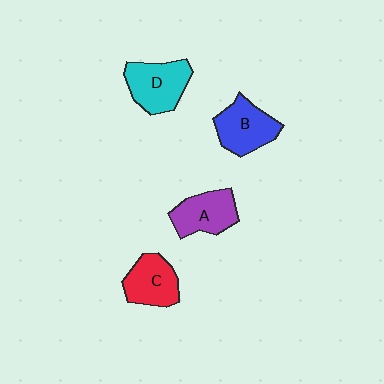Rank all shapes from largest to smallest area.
From largest to smallest: D (cyan), B (blue), A (purple), C (red).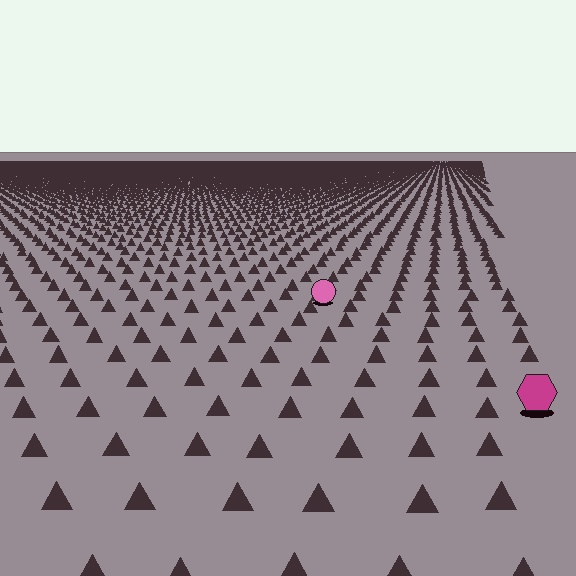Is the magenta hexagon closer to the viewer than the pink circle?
Yes. The magenta hexagon is closer — you can tell from the texture gradient: the ground texture is coarser near it.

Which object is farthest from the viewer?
The pink circle is farthest from the viewer. It appears smaller and the ground texture around it is denser.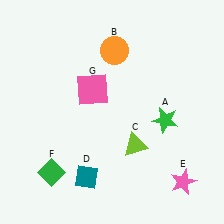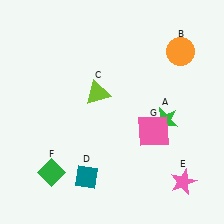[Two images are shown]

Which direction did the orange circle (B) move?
The orange circle (B) moved right.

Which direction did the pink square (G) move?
The pink square (G) moved right.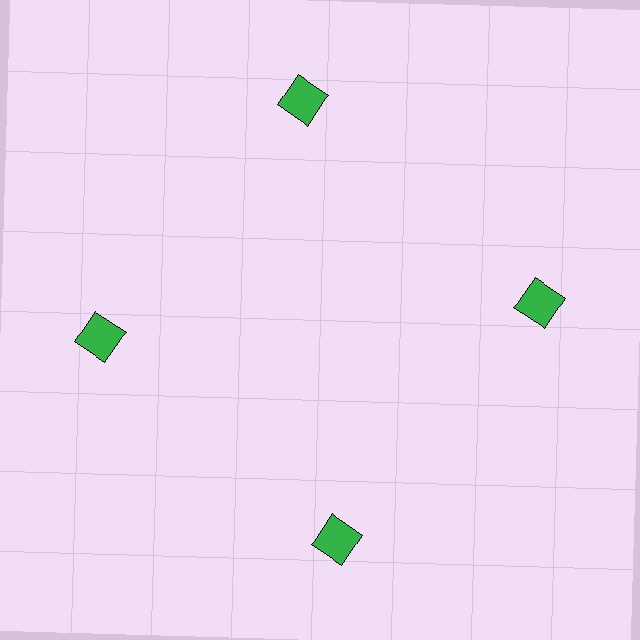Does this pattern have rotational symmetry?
Yes, this pattern has 4-fold rotational symmetry. It looks the same after rotating 90 degrees around the center.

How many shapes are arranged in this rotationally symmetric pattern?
There are 4 shapes, arranged in 4 groups of 1.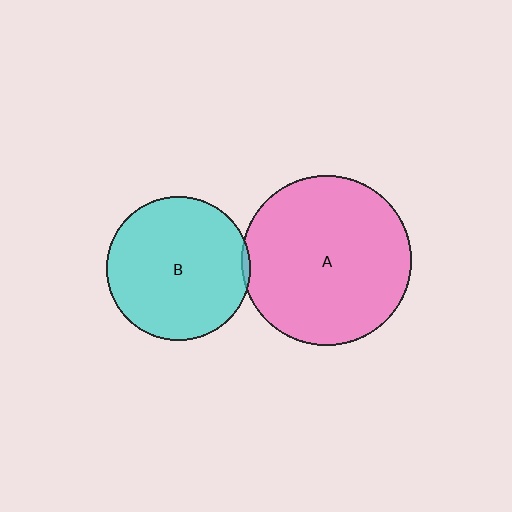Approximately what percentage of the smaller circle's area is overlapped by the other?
Approximately 5%.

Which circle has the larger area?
Circle A (pink).